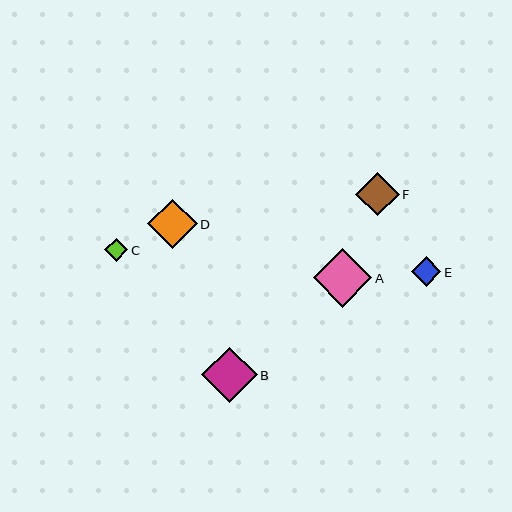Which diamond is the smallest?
Diamond C is the smallest with a size of approximately 23 pixels.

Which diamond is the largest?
Diamond A is the largest with a size of approximately 58 pixels.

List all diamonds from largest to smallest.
From largest to smallest: A, B, D, F, E, C.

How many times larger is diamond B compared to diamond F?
Diamond B is approximately 1.3 times the size of diamond F.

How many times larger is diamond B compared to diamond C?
Diamond B is approximately 2.4 times the size of diamond C.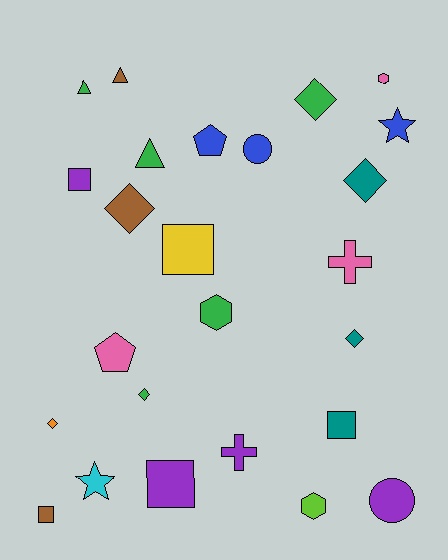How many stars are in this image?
There are 2 stars.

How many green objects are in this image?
There are 5 green objects.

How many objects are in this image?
There are 25 objects.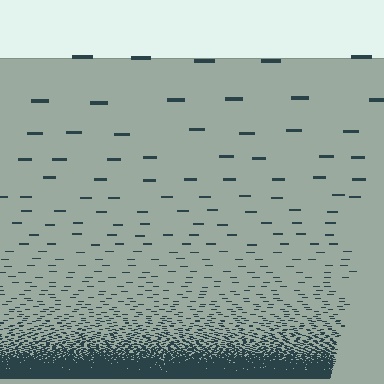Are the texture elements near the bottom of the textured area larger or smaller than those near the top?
Smaller. The gradient is inverted — elements near the bottom are smaller and denser.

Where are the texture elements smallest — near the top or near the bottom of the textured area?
Near the bottom.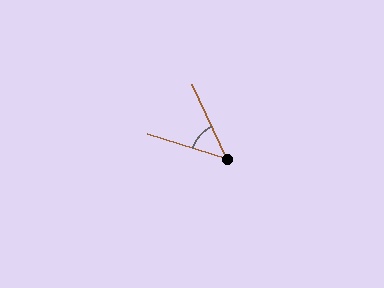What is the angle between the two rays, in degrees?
Approximately 47 degrees.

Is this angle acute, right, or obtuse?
It is acute.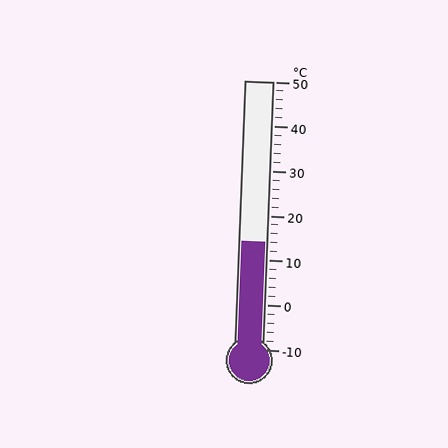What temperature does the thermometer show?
The thermometer shows approximately 14°C.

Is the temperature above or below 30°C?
The temperature is below 30°C.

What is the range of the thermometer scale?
The thermometer scale ranges from -10°C to 50°C.